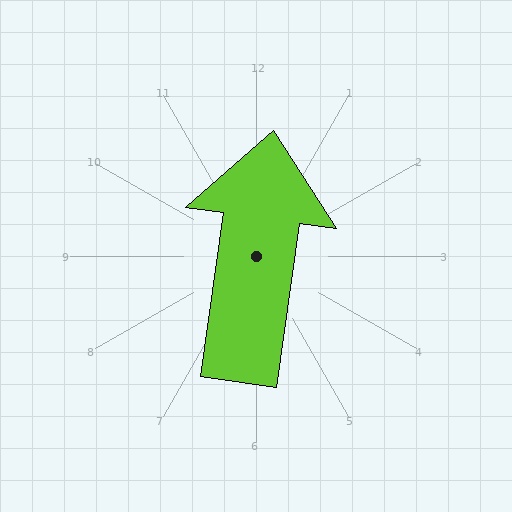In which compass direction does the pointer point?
North.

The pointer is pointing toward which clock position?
Roughly 12 o'clock.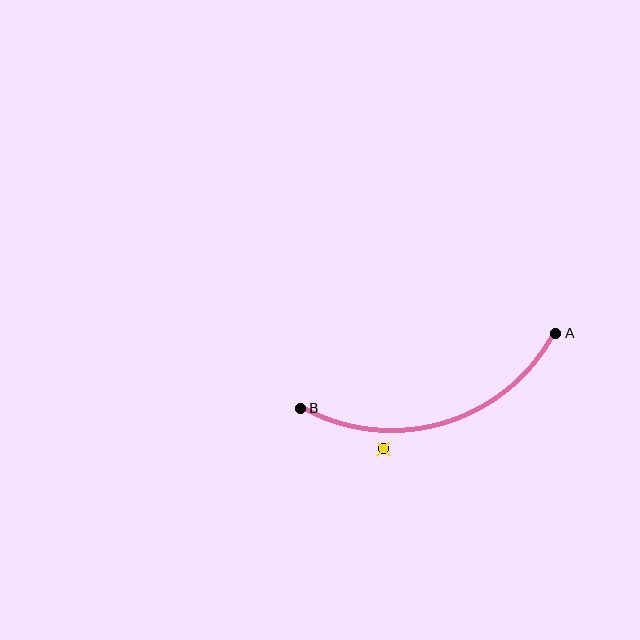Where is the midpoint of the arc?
The arc midpoint is the point on the curve farthest from the straight line joining A and B. It sits below that line.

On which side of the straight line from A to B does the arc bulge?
The arc bulges below the straight line connecting A and B.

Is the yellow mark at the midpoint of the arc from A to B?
No — the yellow mark does not lie on the arc at all. It sits slightly outside the curve.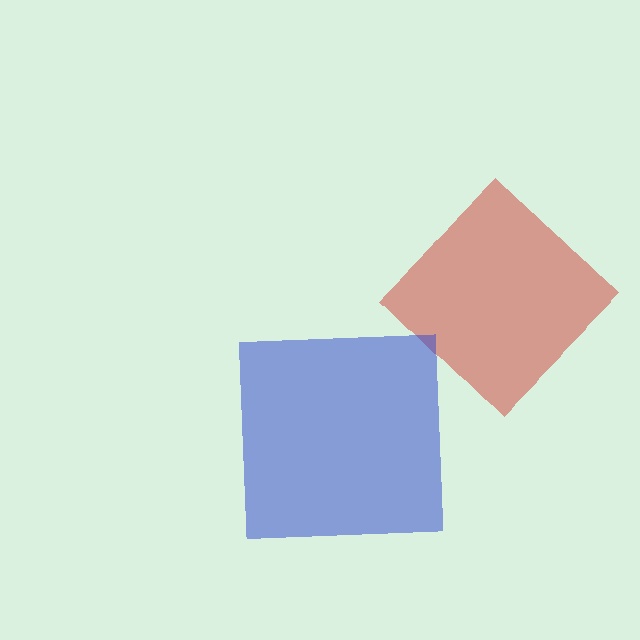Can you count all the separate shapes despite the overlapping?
Yes, there are 2 separate shapes.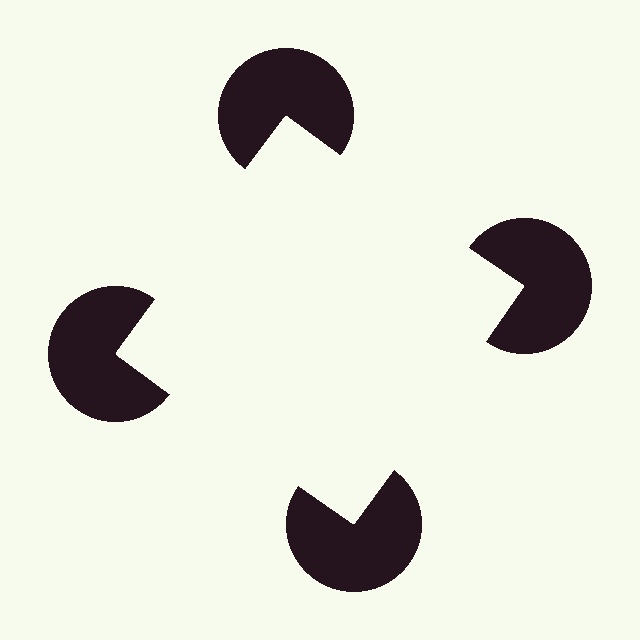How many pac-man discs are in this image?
There are 4 — one at each vertex of the illusory square.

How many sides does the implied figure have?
4 sides.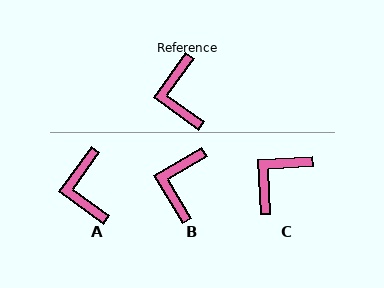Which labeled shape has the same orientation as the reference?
A.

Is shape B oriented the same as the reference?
No, it is off by about 23 degrees.